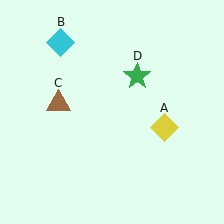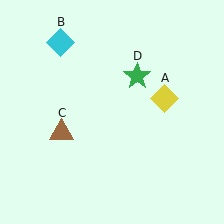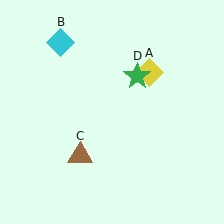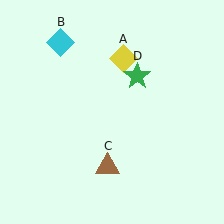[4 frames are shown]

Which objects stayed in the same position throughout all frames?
Cyan diamond (object B) and green star (object D) remained stationary.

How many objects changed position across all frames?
2 objects changed position: yellow diamond (object A), brown triangle (object C).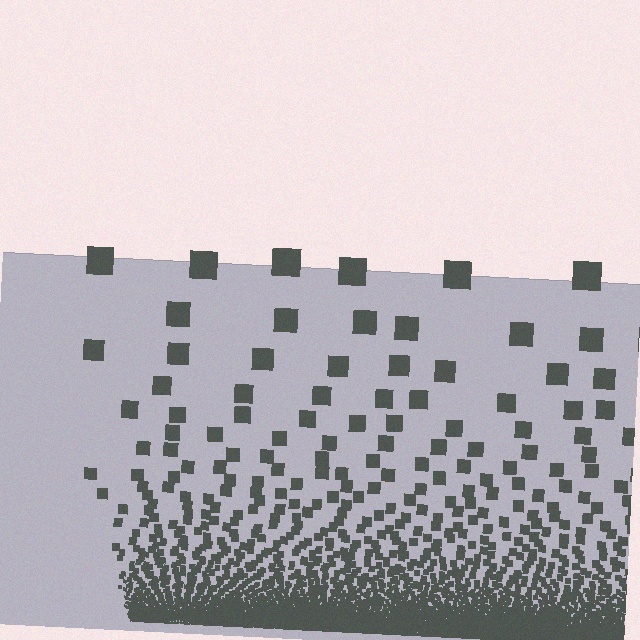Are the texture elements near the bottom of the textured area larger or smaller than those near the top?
Smaller. The gradient is inverted — elements near the bottom are smaller and denser.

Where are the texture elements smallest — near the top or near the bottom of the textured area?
Near the bottom.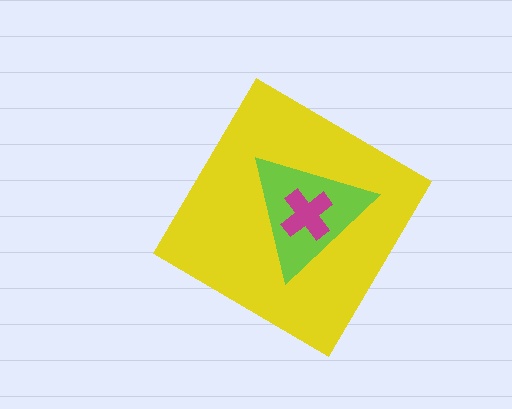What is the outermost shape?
The yellow diamond.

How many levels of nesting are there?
3.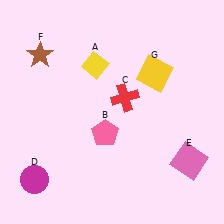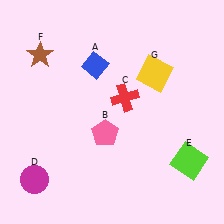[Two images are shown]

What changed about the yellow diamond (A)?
In Image 1, A is yellow. In Image 2, it changed to blue.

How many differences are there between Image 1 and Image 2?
There are 2 differences between the two images.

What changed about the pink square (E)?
In Image 1, E is pink. In Image 2, it changed to lime.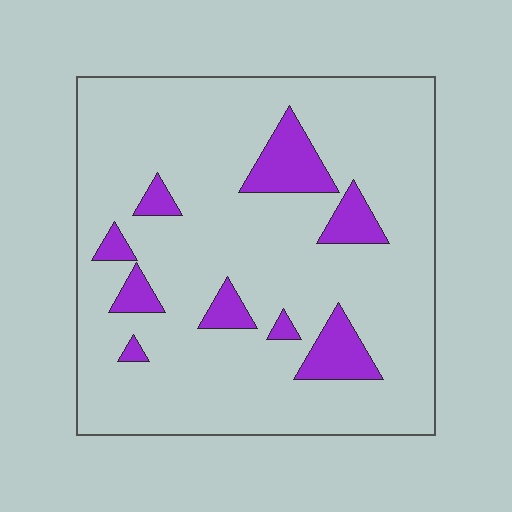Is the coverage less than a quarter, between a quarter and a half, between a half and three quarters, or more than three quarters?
Less than a quarter.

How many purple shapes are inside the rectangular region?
9.